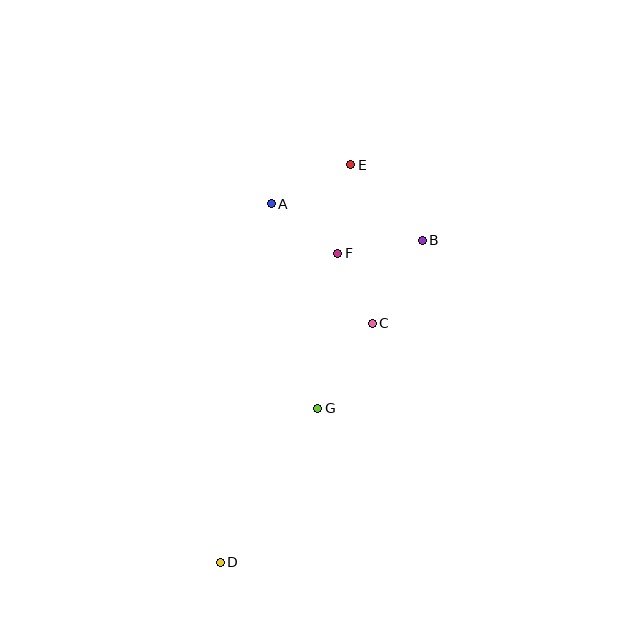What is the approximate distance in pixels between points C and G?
The distance between C and G is approximately 101 pixels.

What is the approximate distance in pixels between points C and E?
The distance between C and E is approximately 160 pixels.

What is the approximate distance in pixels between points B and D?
The distance between B and D is approximately 380 pixels.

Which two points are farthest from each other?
Points D and E are farthest from each other.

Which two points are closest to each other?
Points C and F are closest to each other.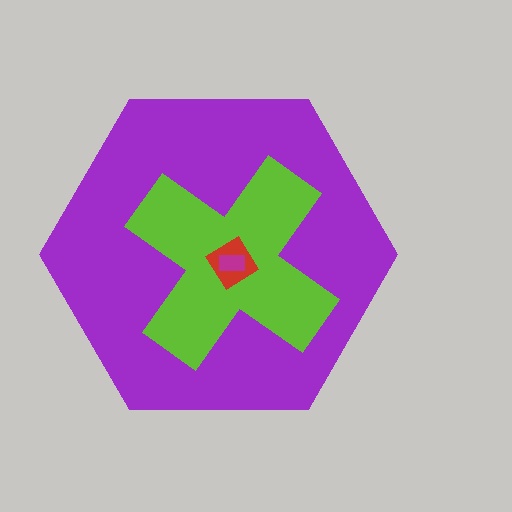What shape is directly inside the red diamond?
The magenta rectangle.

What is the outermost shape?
The purple hexagon.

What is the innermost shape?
The magenta rectangle.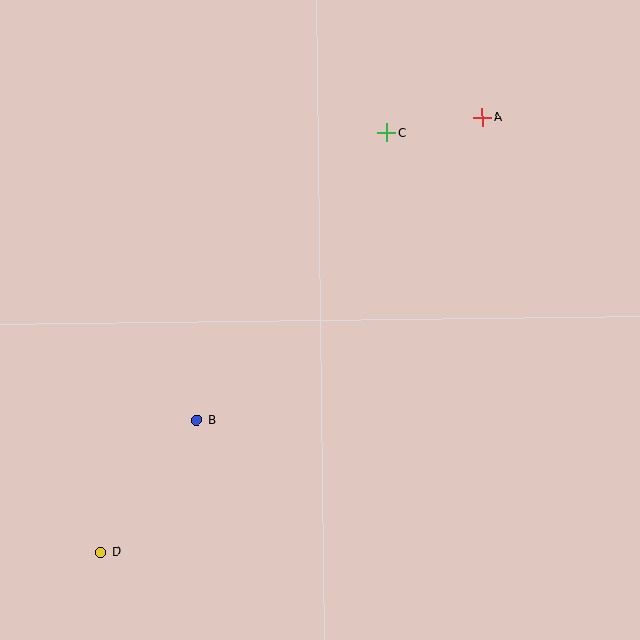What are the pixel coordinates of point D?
Point D is at (101, 552).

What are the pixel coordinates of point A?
Point A is at (482, 117).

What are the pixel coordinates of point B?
Point B is at (197, 420).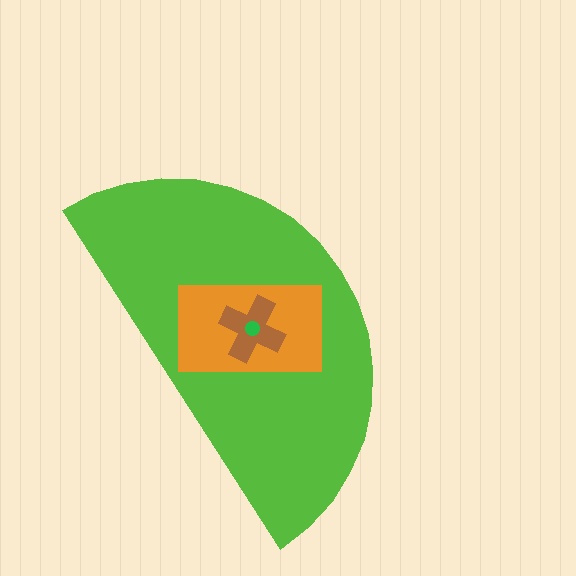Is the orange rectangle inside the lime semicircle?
Yes.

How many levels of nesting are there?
4.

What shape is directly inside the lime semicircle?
The orange rectangle.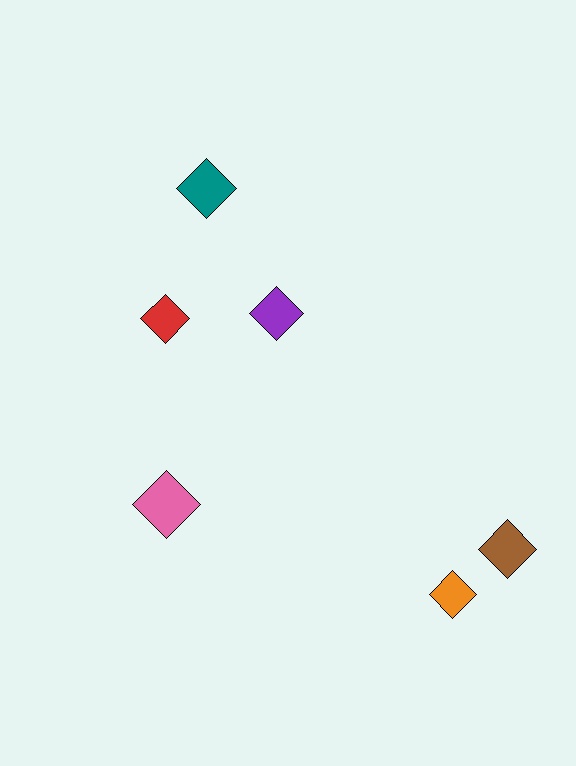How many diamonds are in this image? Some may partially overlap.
There are 6 diamonds.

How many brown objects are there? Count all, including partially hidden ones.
There is 1 brown object.